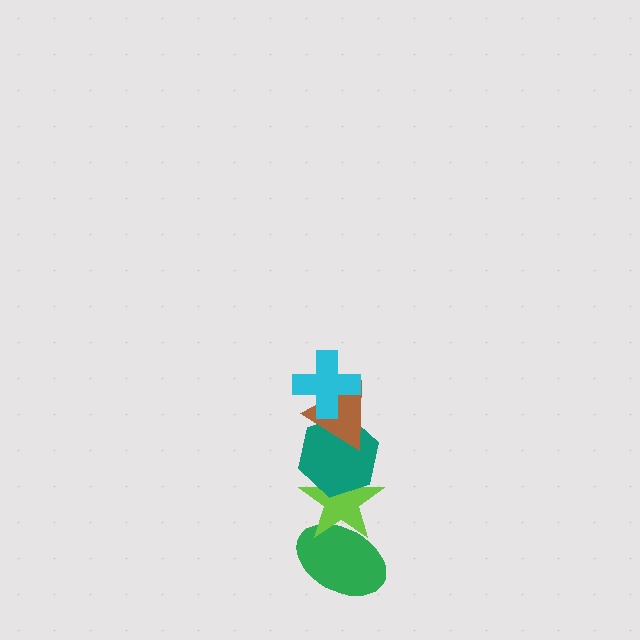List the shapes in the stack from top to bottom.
From top to bottom: the cyan cross, the brown triangle, the teal hexagon, the lime star, the green ellipse.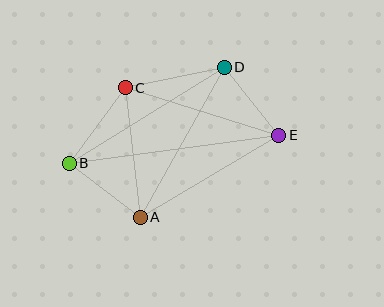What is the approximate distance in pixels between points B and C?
The distance between B and C is approximately 94 pixels.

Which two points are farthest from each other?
Points B and E are farthest from each other.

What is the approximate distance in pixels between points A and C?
The distance between A and C is approximately 130 pixels.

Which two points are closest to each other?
Points D and E are closest to each other.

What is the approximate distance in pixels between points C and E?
The distance between C and E is approximately 161 pixels.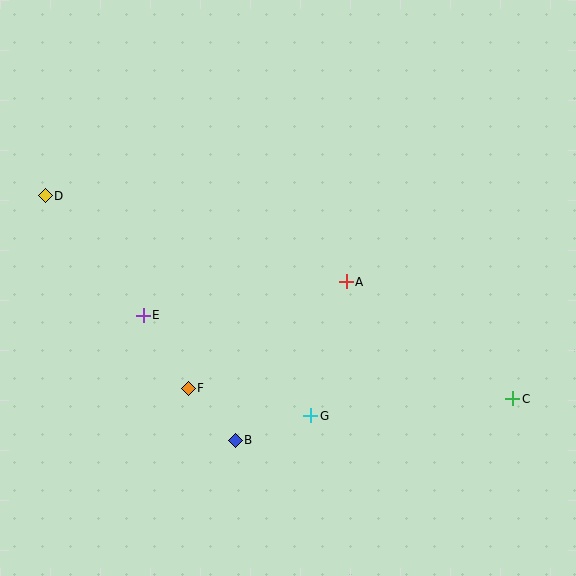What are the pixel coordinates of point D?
Point D is at (45, 196).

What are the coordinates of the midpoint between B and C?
The midpoint between B and C is at (374, 419).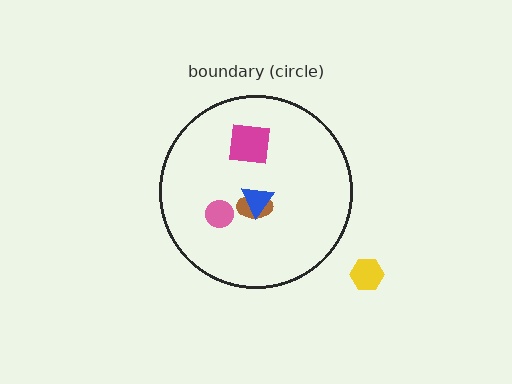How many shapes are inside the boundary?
4 inside, 1 outside.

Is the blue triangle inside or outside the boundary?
Inside.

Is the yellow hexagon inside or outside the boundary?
Outside.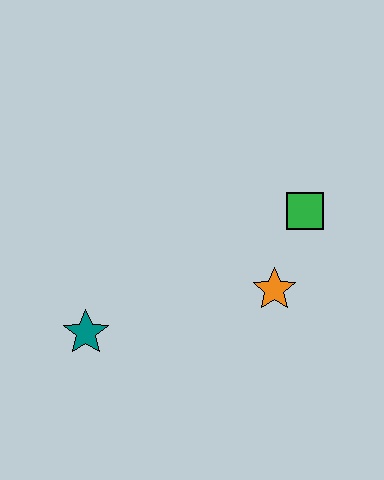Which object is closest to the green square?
The orange star is closest to the green square.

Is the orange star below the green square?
Yes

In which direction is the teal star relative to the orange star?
The teal star is to the left of the orange star.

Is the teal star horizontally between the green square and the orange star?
No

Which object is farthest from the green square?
The teal star is farthest from the green square.